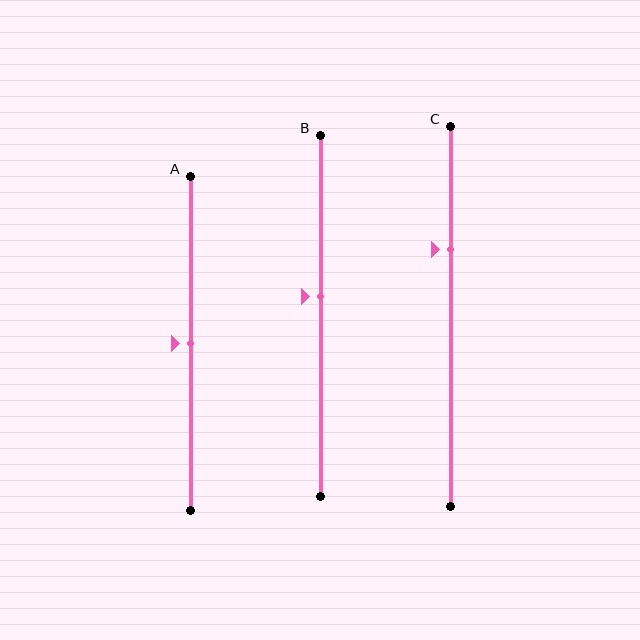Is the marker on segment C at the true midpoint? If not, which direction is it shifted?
No, the marker on segment C is shifted upward by about 18% of the segment length.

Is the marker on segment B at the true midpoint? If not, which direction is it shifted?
No, the marker on segment B is shifted upward by about 5% of the segment length.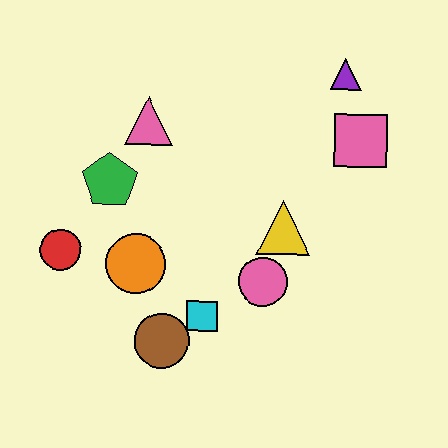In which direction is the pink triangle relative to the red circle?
The pink triangle is above the red circle.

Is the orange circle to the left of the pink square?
Yes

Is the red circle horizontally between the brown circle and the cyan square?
No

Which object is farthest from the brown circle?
The purple triangle is farthest from the brown circle.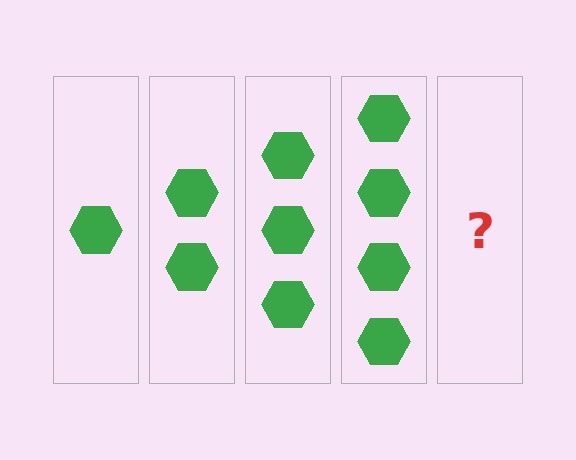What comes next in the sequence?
The next element should be 5 hexagons.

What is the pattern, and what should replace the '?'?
The pattern is that each step adds one more hexagon. The '?' should be 5 hexagons.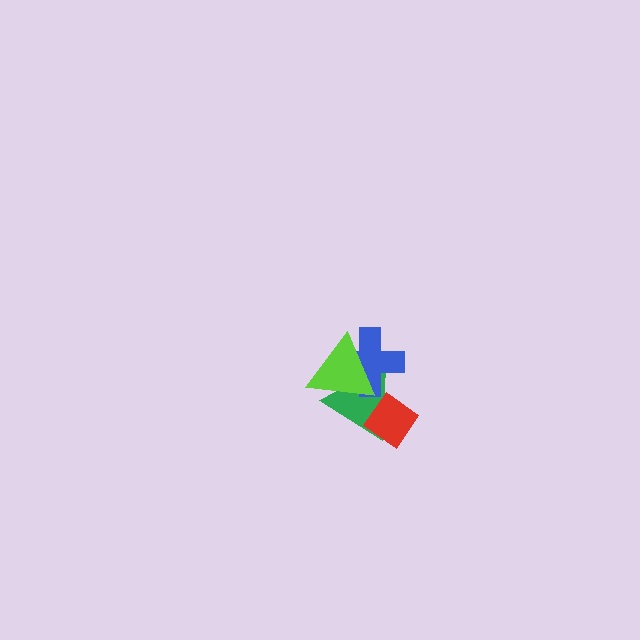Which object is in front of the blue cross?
The lime triangle is in front of the blue cross.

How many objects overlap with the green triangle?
3 objects overlap with the green triangle.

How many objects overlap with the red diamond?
1 object overlaps with the red diamond.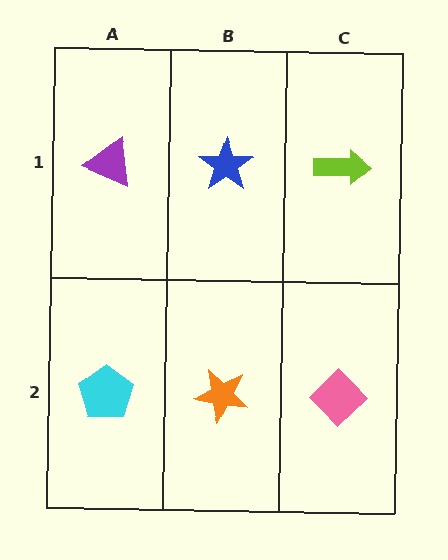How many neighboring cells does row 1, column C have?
2.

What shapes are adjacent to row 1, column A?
A cyan pentagon (row 2, column A), a blue star (row 1, column B).